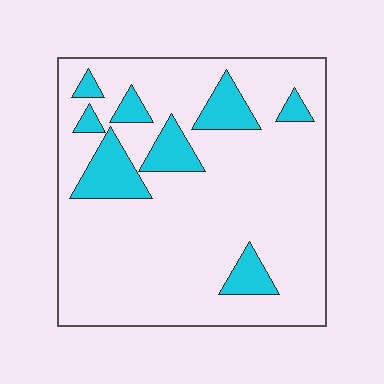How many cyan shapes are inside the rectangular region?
8.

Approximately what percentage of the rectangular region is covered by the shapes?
Approximately 15%.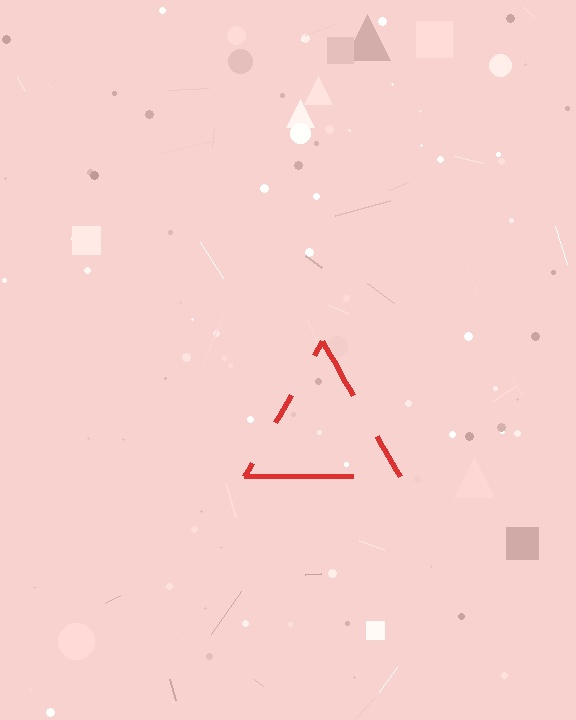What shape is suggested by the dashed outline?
The dashed outline suggests a triangle.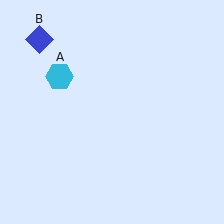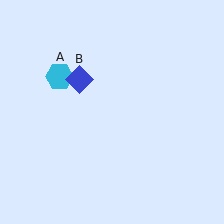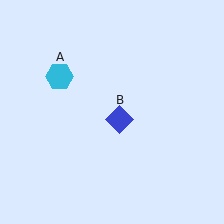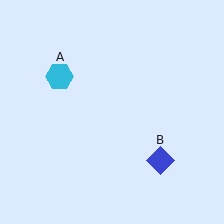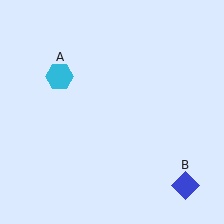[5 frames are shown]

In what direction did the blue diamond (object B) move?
The blue diamond (object B) moved down and to the right.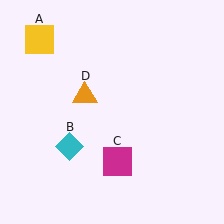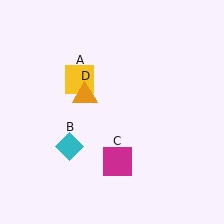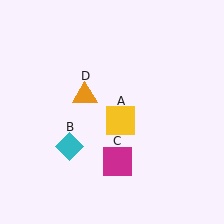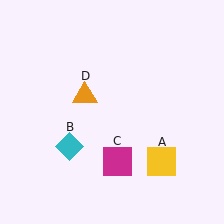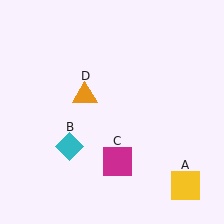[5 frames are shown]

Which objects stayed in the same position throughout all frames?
Cyan diamond (object B) and magenta square (object C) and orange triangle (object D) remained stationary.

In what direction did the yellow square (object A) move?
The yellow square (object A) moved down and to the right.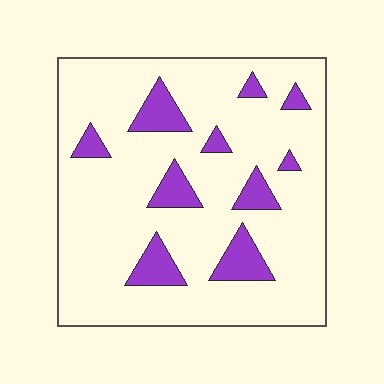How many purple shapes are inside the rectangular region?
10.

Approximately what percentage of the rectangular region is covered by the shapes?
Approximately 15%.